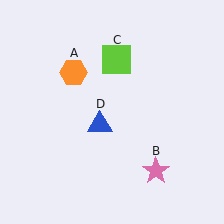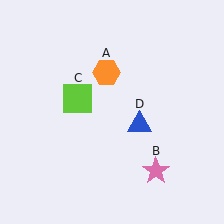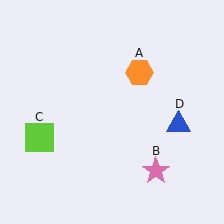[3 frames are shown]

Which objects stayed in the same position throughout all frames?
Pink star (object B) remained stationary.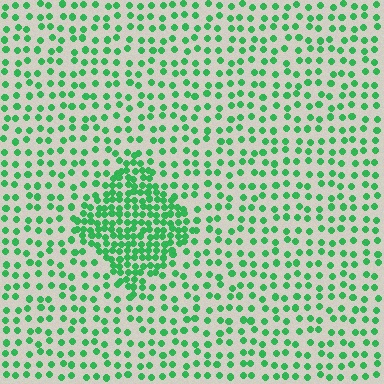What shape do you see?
I see a diamond.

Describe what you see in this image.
The image contains small green elements arranged at two different densities. A diamond-shaped region is visible where the elements are more densely packed than the surrounding area.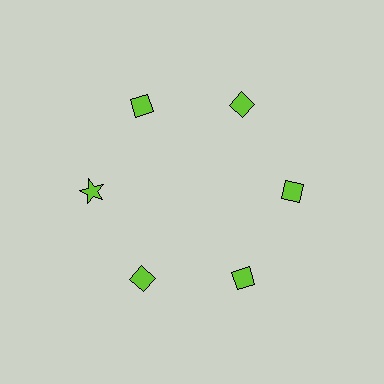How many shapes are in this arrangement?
There are 6 shapes arranged in a ring pattern.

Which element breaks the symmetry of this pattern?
The lime star at roughly the 9 o'clock position breaks the symmetry. All other shapes are lime diamonds.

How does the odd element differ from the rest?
It has a different shape: star instead of diamond.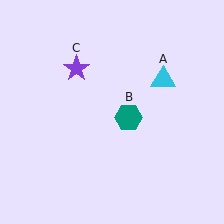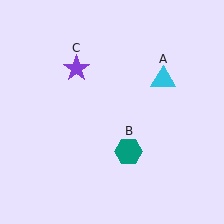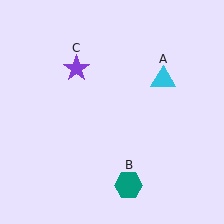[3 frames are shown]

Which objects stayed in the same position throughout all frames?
Cyan triangle (object A) and purple star (object C) remained stationary.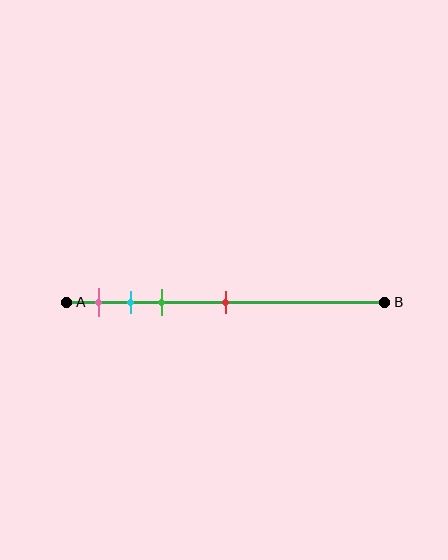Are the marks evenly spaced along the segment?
No, the marks are not evenly spaced.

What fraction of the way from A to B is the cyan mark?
The cyan mark is approximately 20% (0.2) of the way from A to B.